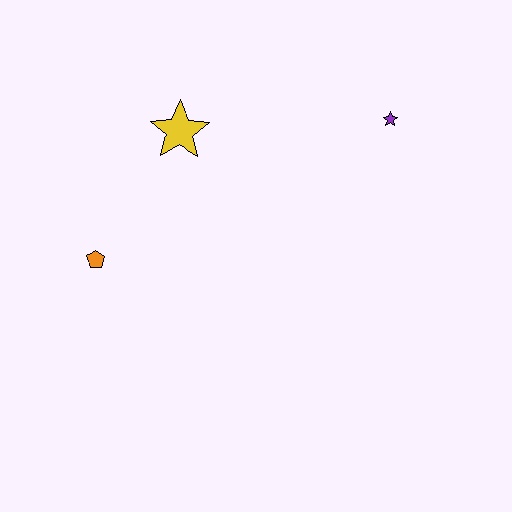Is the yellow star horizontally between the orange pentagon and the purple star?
Yes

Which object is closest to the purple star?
The yellow star is closest to the purple star.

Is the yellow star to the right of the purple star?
No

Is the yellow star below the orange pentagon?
No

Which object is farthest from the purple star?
The orange pentagon is farthest from the purple star.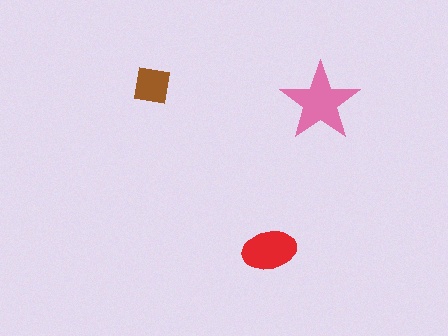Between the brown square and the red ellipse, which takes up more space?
The red ellipse.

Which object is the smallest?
The brown square.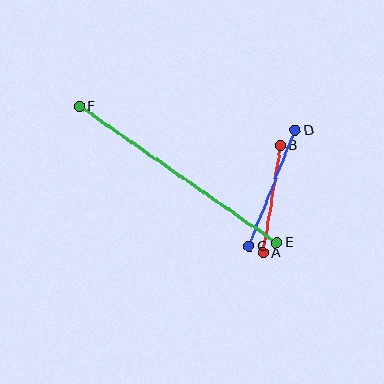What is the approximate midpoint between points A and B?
The midpoint is at approximately (272, 199) pixels.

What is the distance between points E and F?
The distance is approximately 240 pixels.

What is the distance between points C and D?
The distance is approximately 125 pixels.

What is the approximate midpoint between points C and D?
The midpoint is at approximately (272, 188) pixels.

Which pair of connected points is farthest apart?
Points E and F are farthest apart.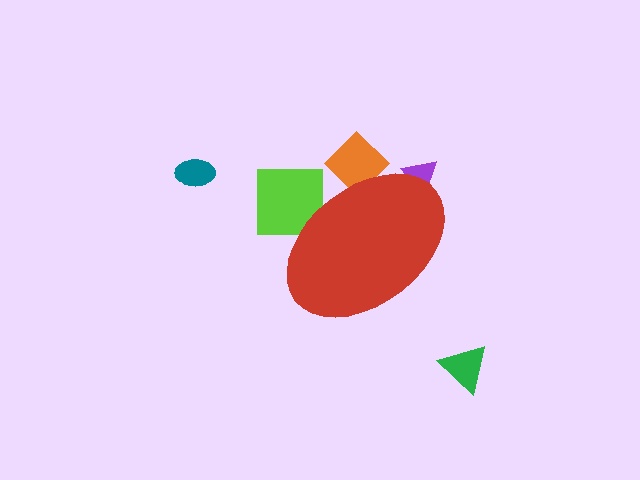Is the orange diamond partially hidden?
Yes, the orange diamond is partially hidden behind the red ellipse.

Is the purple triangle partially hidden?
Yes, the purple triangle is partially hidden behind the red ellipse.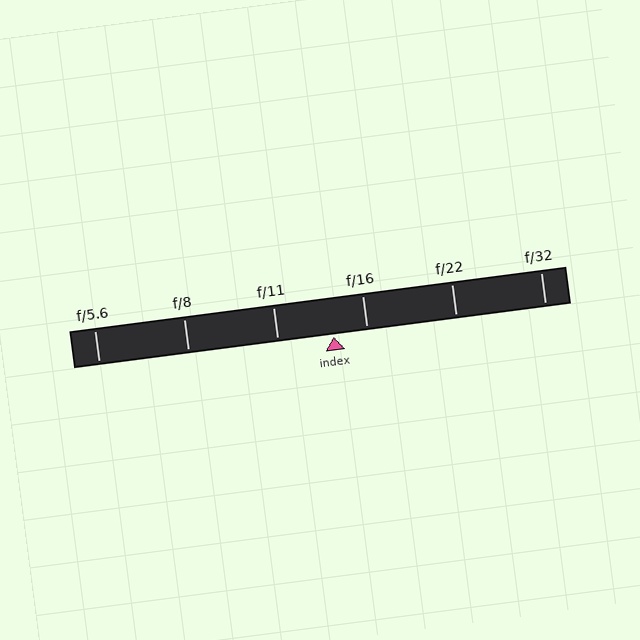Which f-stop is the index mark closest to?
The index mark is closest to f/16.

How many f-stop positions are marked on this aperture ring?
There are 6 f-stop positions marked.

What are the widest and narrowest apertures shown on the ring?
The widest aperture shown is f/5.6 and the narrowest is f/32.